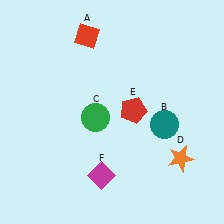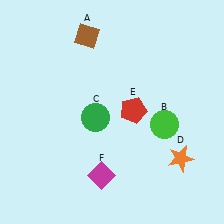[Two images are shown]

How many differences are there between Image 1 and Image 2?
There are 2 differences between the two images.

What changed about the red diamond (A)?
In Image 1, A is red. In Image 2, it changed to brown.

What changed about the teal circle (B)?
In Image 1, B is teal. In Image 2, it changed to green.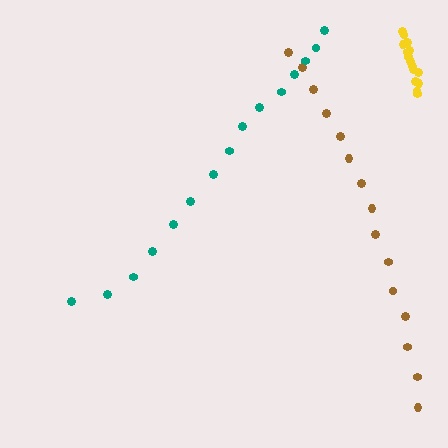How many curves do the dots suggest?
There are 3 distinct paths.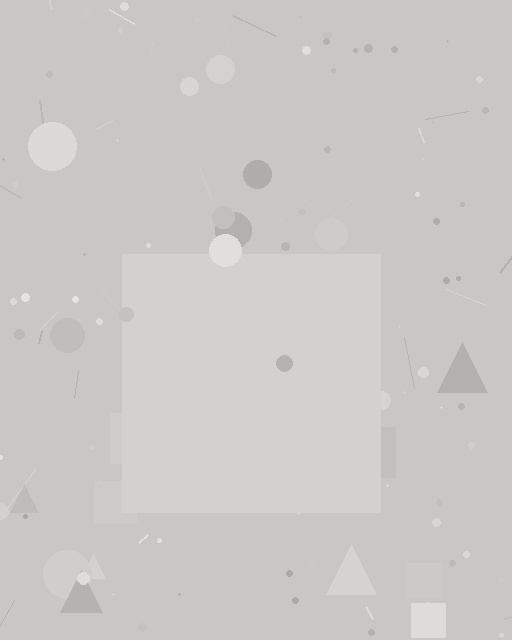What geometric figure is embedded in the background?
A square is embedded in the background.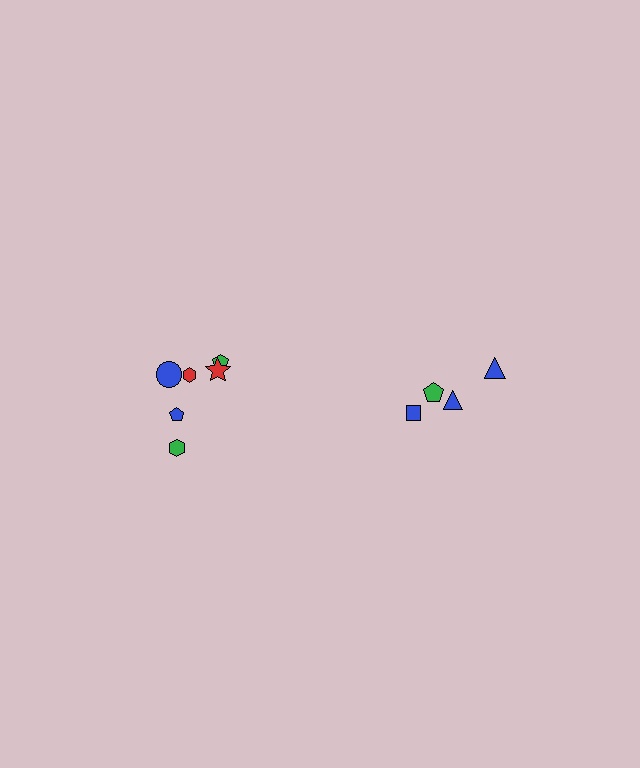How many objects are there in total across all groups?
There are 10 objects.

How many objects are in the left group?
There are 6 objects.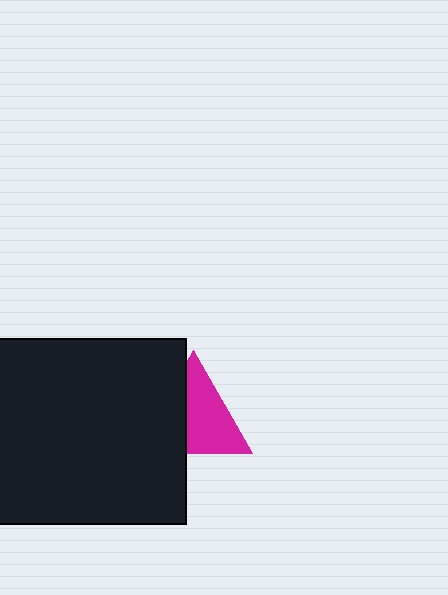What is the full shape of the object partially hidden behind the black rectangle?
The partially hidden object is a magenta triangle.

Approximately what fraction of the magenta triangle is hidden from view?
Roughly 40% of the magenta triangle is hidden behind the black rectangle.